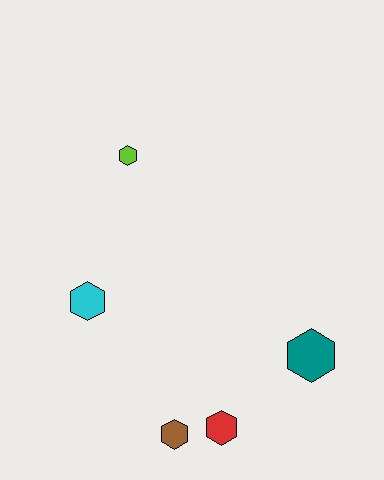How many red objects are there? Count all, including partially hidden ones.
There is 1 red object.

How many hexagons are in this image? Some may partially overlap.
There are 5 hexagons.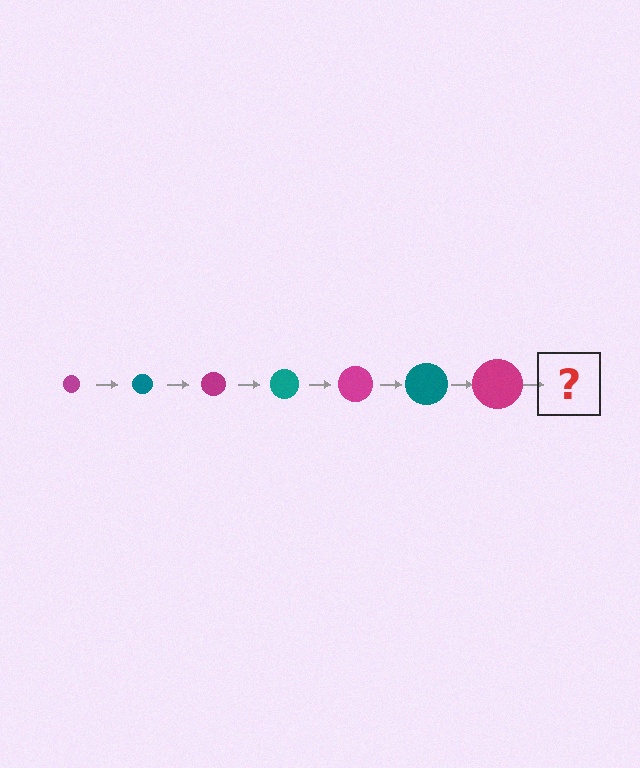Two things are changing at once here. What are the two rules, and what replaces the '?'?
The two rules are that the circle grows larger each step and the color cycles through magenta and teal. The '?' should be a teal circle, larger than the previous one.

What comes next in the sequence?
The next element should be a teal circle, larger than the previous one.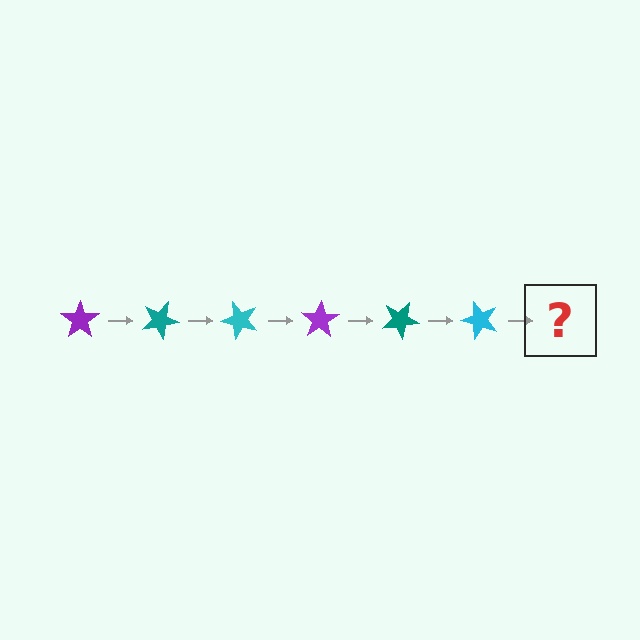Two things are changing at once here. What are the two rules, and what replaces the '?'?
The two rules are that it rotates 25 degrees each step and the color cycles through purple, teal, and cyan. The '?' should be a purple star, rotated 150 degrees from the start.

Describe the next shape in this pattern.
It should be a purple star, rotated 150 degrees from the start.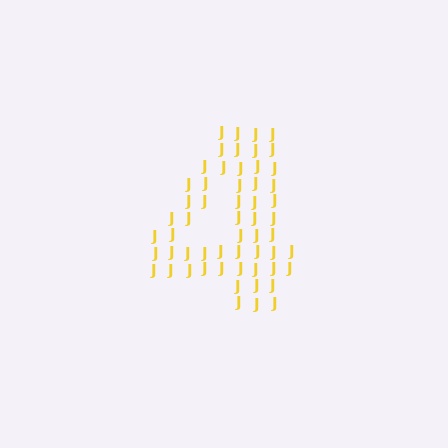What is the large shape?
The large shape is the digit 4.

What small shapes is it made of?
It is made of small letter J's.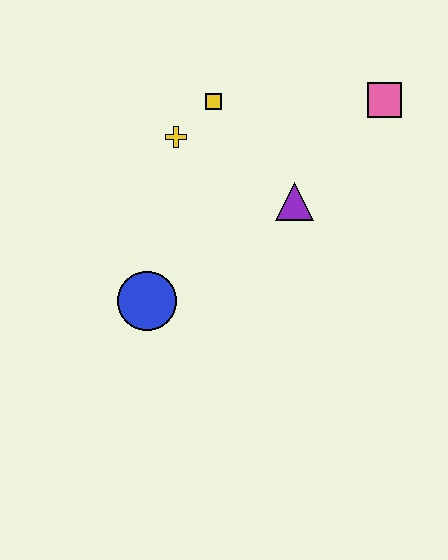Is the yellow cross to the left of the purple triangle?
Yes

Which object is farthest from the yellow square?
The blue circle is farthest from the yellow square.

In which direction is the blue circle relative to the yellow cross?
The blue circle is below the yellow cross.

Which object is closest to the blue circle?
The yellow cross is closest to the blue circle.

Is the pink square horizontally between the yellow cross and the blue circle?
No